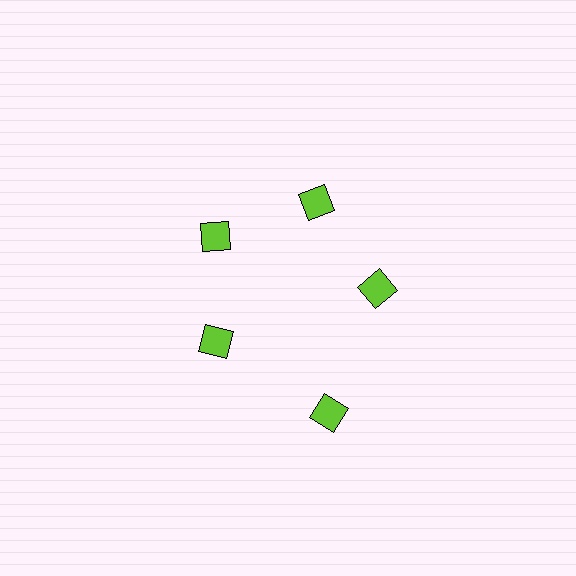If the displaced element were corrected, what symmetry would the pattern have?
It would have 5-fold rotational symmetry — the pattern would map onto itself every 72 degrees.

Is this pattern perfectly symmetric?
No. The 5 lime diamonds are arranged in a ring, but one element near the 5 o'clock position is pushed outward from the center, breaking the 5-fold rotational symmetry.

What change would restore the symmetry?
The symmetry would be restored by moving it inward, back onto the ring so that all 5 diamonds sit at equal angles and equal distance from the center.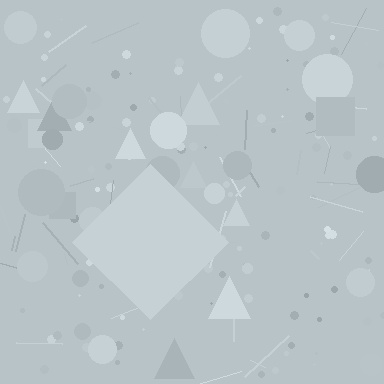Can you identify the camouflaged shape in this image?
The camouflaged shape is a diamond.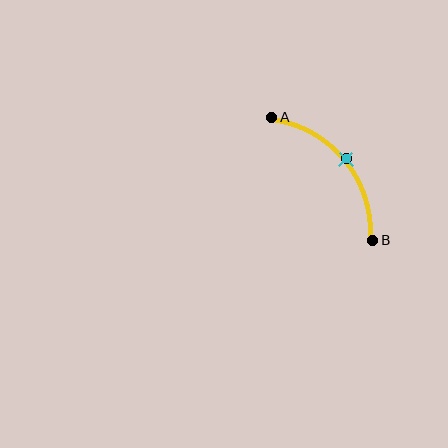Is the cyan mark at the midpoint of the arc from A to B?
Yes. The cyan mark lies on the arc at equal arc-length from both A and B — it is the arc midpoint.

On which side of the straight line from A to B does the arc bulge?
The arc bulges above and to the right of the straight line connecting A and B.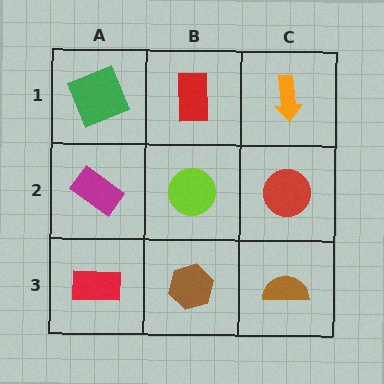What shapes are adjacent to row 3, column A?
A magenta rectangle (row 2, column A), a brown hexagon (row 3, column B).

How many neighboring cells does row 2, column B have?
4.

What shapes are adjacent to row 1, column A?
A magenta rectangle (row 2, column A), a red rectangle (row 1, column B).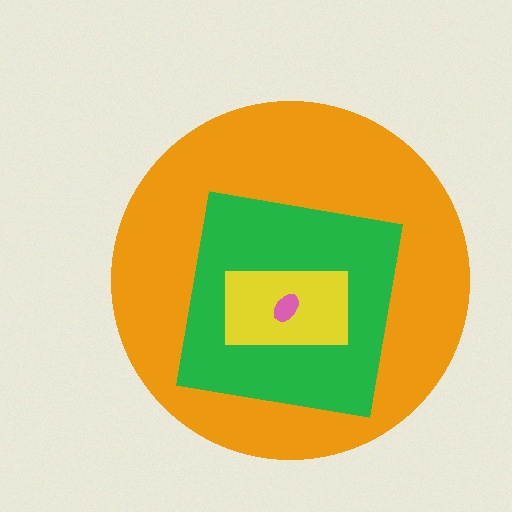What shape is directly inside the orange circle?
The green square.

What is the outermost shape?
The orange circle.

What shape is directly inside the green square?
The yellow rectangle.